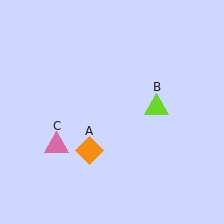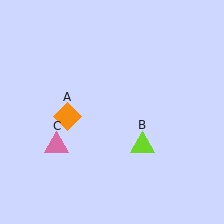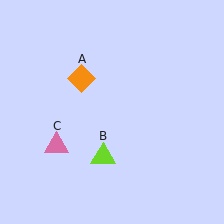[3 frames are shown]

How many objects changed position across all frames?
2 objects changed position: orange diamond (object A), lime triangle (object B).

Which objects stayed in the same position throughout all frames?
Pink triangle (object C) remained stationary.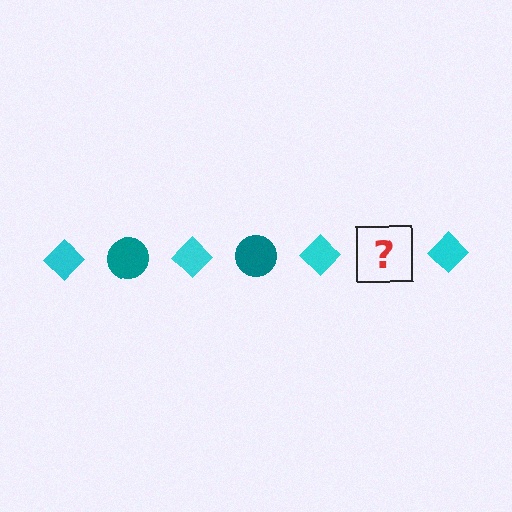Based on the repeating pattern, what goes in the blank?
The blank should be a teal circle.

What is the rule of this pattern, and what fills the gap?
The rule is that the pattern alternates between cyan diamond and teal circle. The gap should be filled with a teal circle.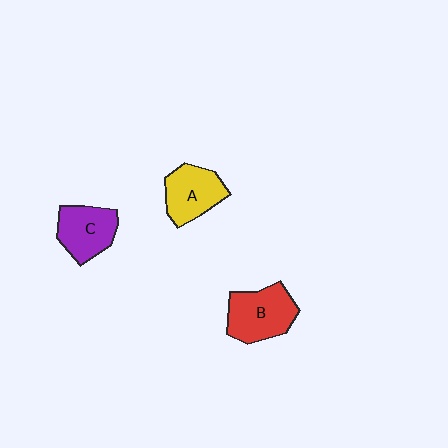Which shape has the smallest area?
Shape C (purple).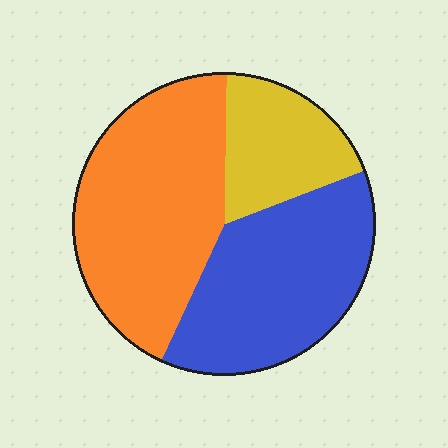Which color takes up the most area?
Orange, at roughly 45%.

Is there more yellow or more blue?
Blue.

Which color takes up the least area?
Yellow, at roughly 20%.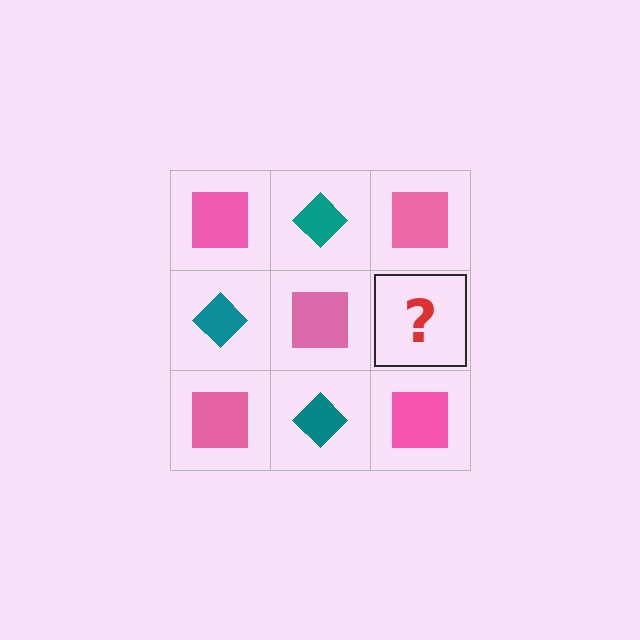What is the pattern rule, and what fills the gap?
The rule is that it alternates pink square and teal diamond in a checkerboard pattern. The gap should be filled with a teal diamond.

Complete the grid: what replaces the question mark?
The question mark should be replaced with a teal diamond.